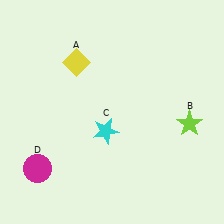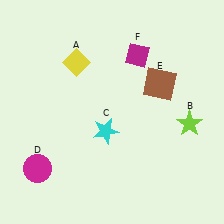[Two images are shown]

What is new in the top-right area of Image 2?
A magenta diamond (F) was added in the top-right area of Image 2.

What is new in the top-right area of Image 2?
A brown square (E) was added in the top-right area of Image 2.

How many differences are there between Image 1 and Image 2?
There are 2 differences between the two images.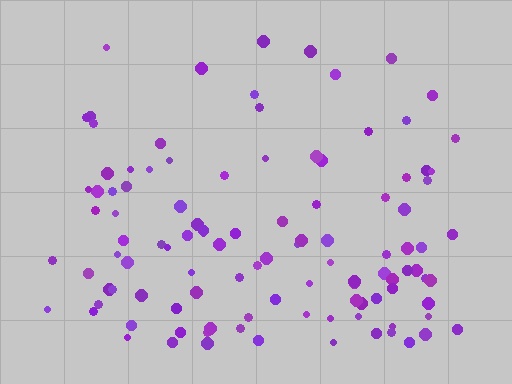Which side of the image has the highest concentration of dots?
The bottom.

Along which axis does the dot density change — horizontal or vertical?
Vertical.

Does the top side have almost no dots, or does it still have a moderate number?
Still a moderate number, just noticeably fewer than the bottom.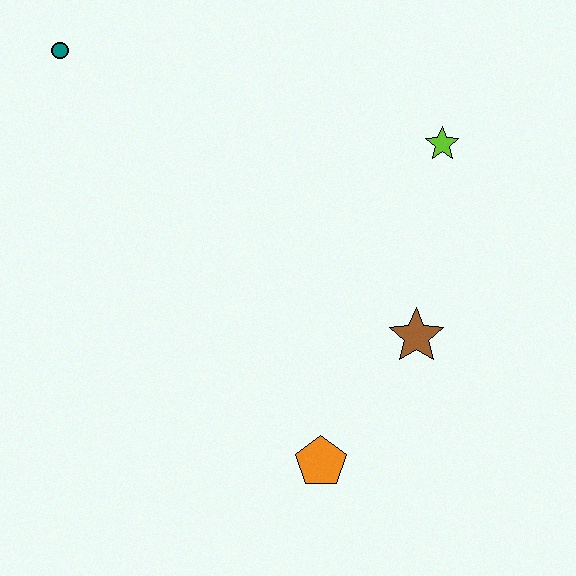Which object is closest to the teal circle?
The lime star is closest to the teal circle.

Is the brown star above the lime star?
No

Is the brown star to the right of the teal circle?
Yes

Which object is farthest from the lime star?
The teal circle is farthest from the lime star.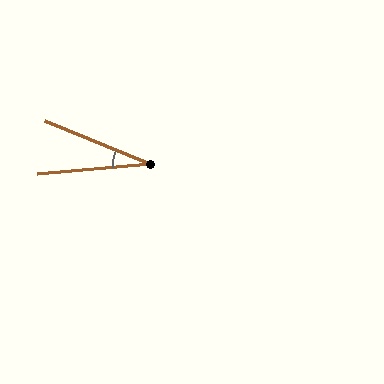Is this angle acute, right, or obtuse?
It is acute.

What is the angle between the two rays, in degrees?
Approximately 27 degrees.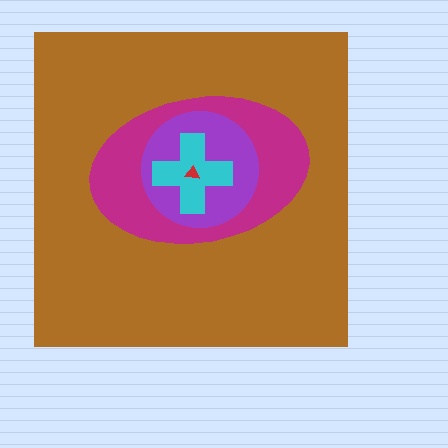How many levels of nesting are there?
5.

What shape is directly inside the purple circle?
The cyan cross.